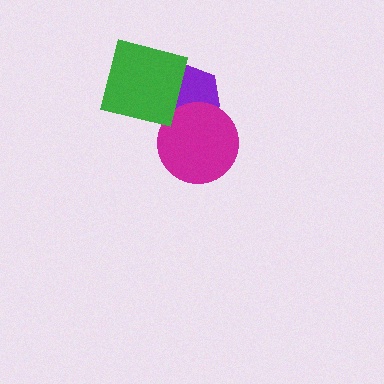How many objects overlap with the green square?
1 object overlaps with the green square.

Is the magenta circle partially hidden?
No, no other shape covers it.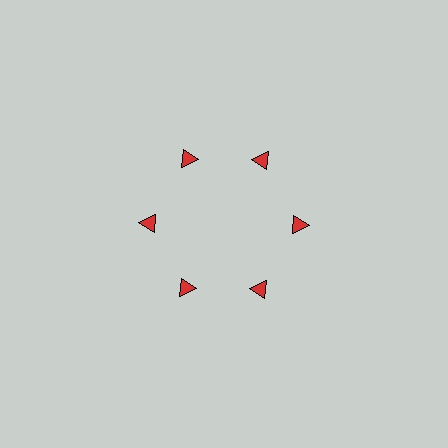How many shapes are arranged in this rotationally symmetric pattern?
There are 6 shapes, arranged in 6 groups of 1.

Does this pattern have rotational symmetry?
Yes, this pattern has 6-fold rotational symmetry. It looks the same after rotating 60 degrees around the center.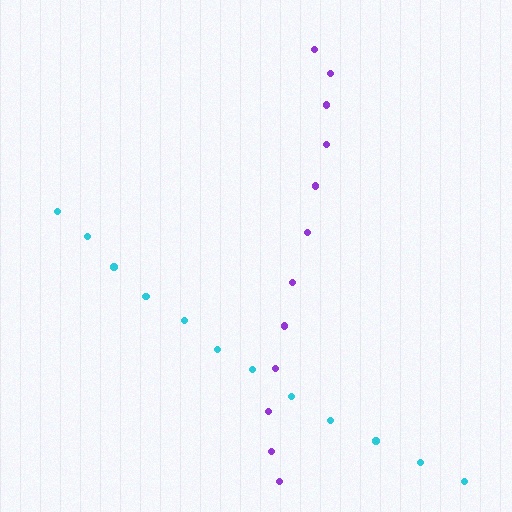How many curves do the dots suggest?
There are 2 distinct paths.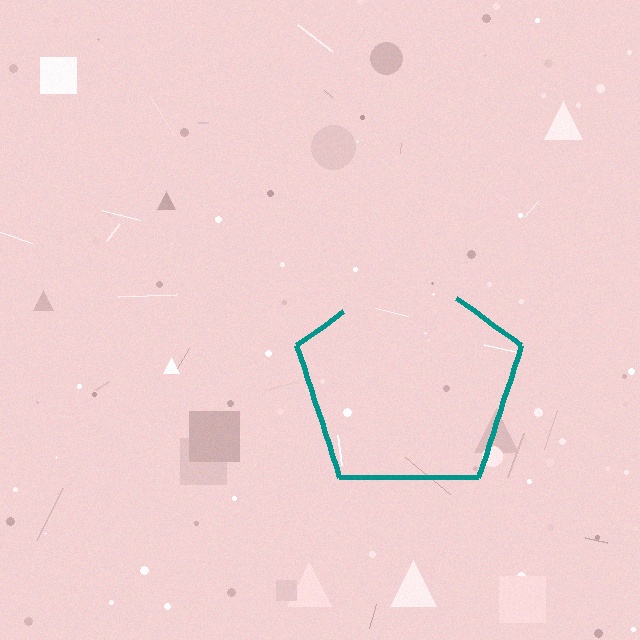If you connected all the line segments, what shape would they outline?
They would outline a pentagon.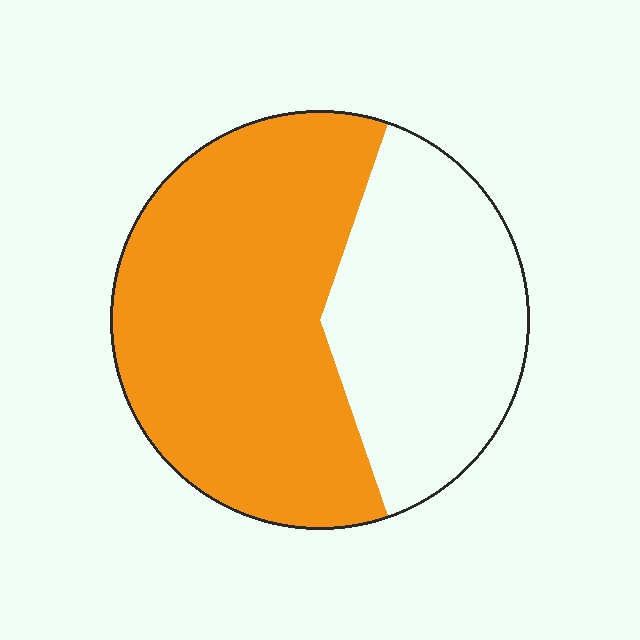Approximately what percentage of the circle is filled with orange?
Approximately 60%.